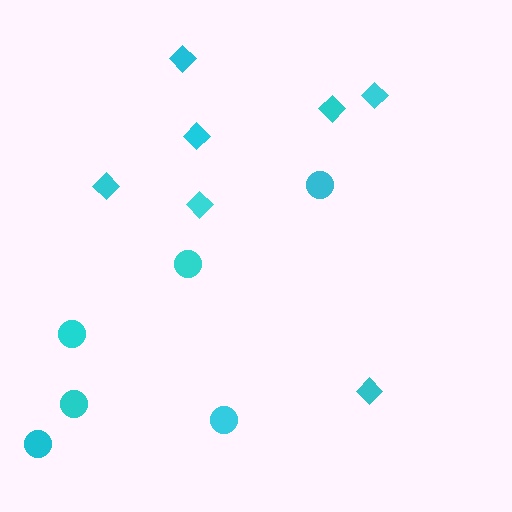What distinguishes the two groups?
There are 2 groups: one group of circles (6) and one group of diamonds (7).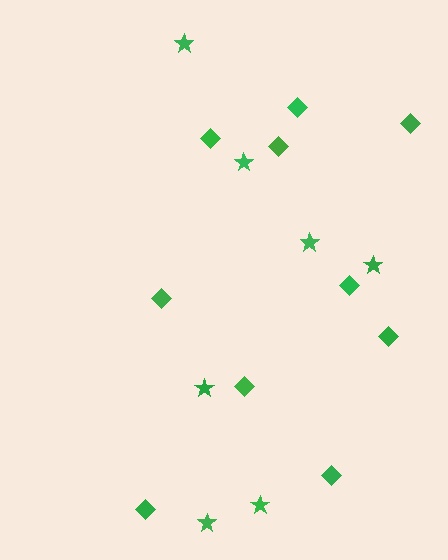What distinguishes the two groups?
There are 2 groups: one group of diamonds (10) and one group of stars (7).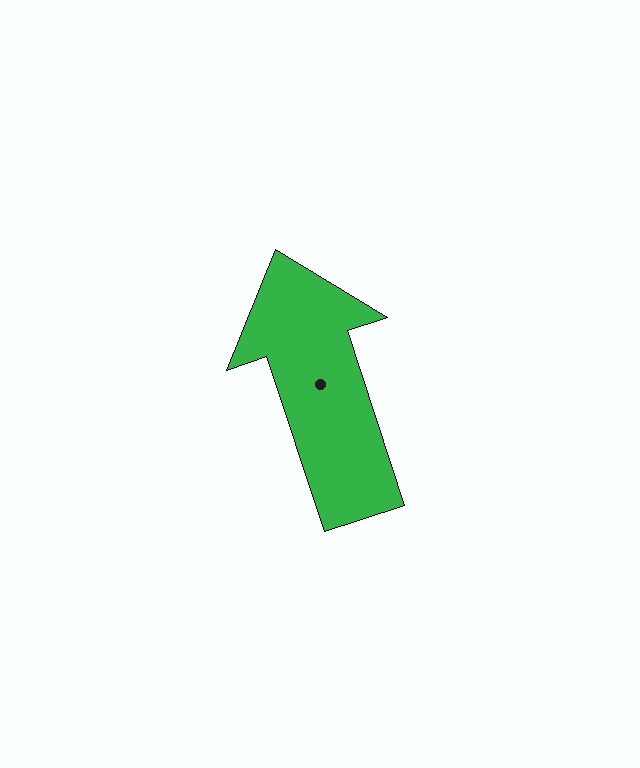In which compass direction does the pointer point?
North.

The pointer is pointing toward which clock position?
Roughly 11 o'clock.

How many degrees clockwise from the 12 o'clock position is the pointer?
Approximately 342 degrees.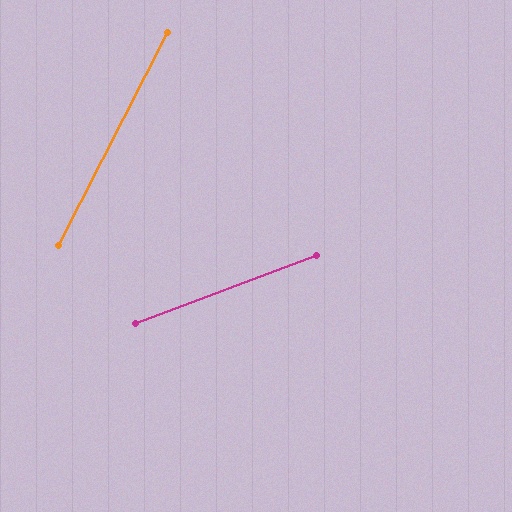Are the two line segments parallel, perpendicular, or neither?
Neither parallel nor perpendicular — they differ by about 42°.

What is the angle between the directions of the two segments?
Approximately 42 degrees.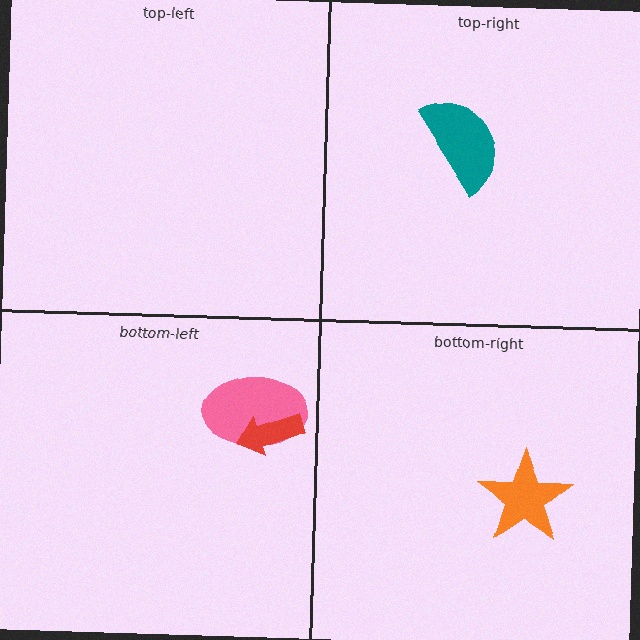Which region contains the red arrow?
The bottom-left region.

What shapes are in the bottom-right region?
The orange star.